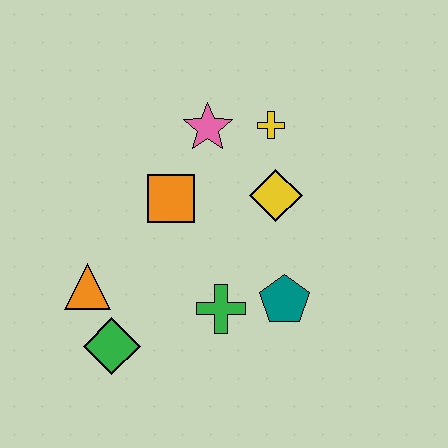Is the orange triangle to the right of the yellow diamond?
No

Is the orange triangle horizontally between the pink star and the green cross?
No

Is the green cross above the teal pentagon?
No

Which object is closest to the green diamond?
The orange triangle is closest to the green diamond.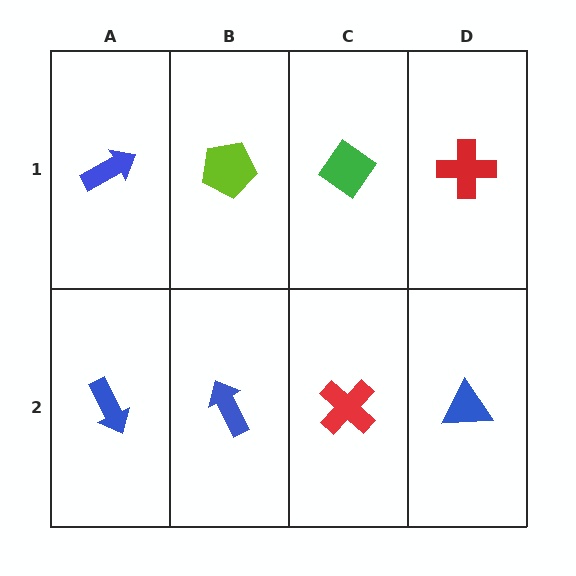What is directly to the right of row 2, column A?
A blue arrow.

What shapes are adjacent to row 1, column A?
A blue arrow (row 2, column A), a lime pentagon (row 1, column B).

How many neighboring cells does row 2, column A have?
2.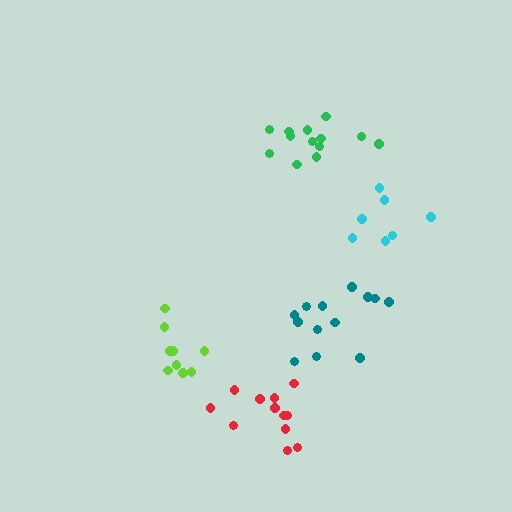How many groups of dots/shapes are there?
There are 5 groups.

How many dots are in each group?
Group 1: 13 dots, Group 2: 13 dots, Group 3: 10 dots, Group 4: 7 dots, Group 5: 12 dots (55 total).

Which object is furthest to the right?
The cyan cluster is rightmost.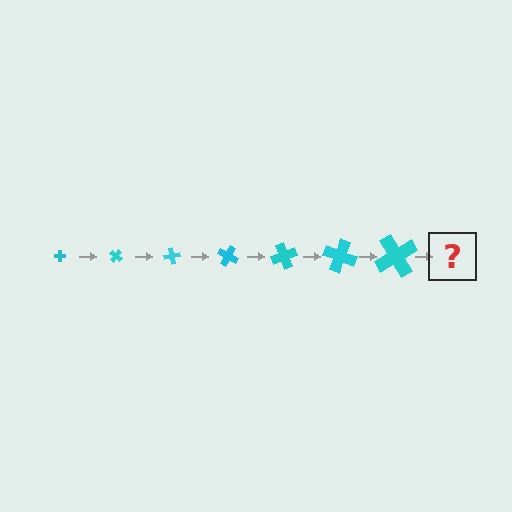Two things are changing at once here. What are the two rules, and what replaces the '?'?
The two rules are that the cross grows larger each step and it rotates 40 degrees each step. The '?' should be a cross, larger than the previous one and rotated 280 degrees from the start.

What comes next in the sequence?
The next element should be a cross, larger than the previous one and rotated 280 degrees from the start.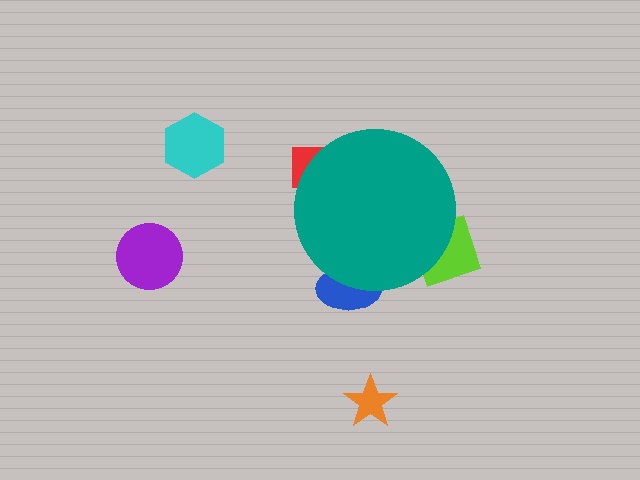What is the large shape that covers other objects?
A teal circle.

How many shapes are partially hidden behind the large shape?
3 shapes are partially hidden.